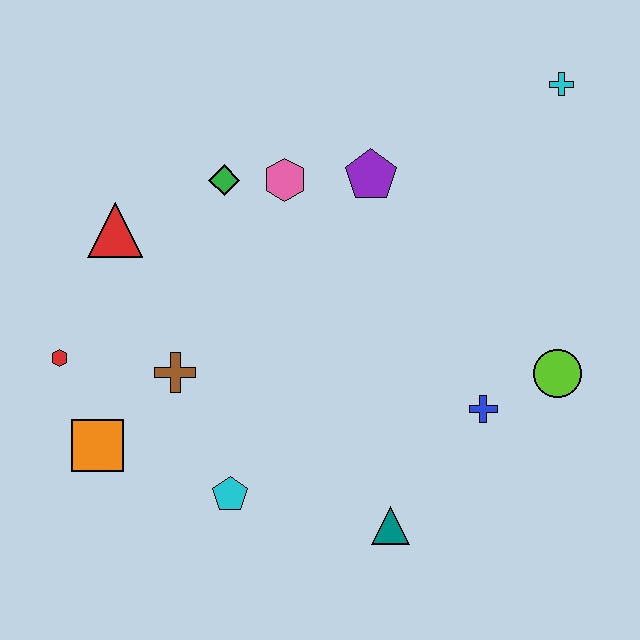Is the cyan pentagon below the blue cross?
Yes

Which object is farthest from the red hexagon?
The cyan cross is farthest from the red hexagon.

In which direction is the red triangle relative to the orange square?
The red triangle is above the orange square.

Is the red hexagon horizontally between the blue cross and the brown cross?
No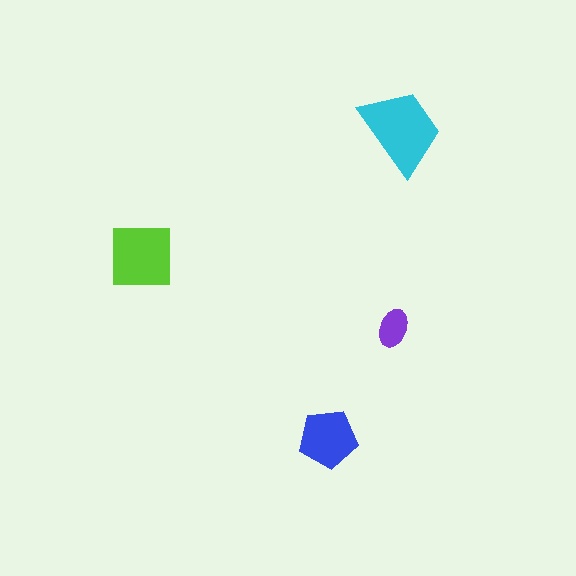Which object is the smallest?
The purple ellipse.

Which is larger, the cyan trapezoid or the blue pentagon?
The cyan trapezoid.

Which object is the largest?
The cyan trapezoid.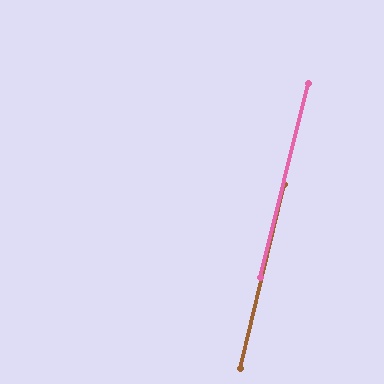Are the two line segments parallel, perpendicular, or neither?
Parallel — their directions differ by only 0.7°.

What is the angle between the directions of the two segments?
Approximately 1 degree.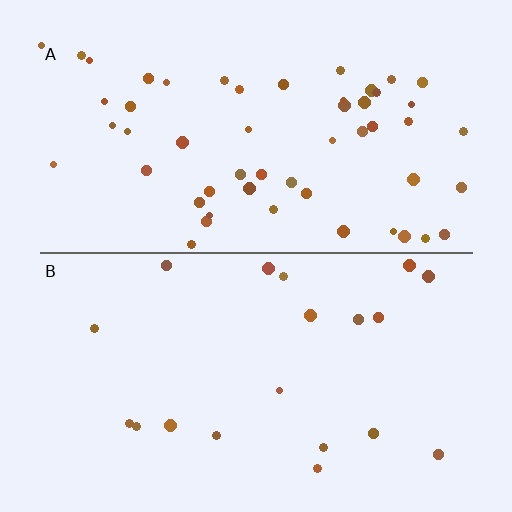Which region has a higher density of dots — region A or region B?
A (the top).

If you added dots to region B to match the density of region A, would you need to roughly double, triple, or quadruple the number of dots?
Approximately triple.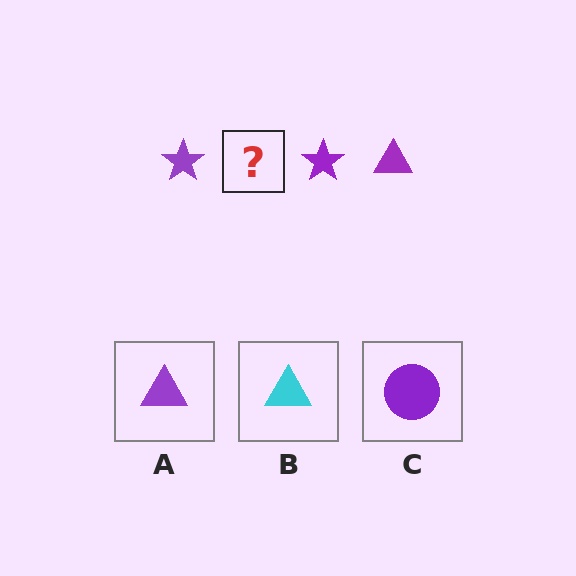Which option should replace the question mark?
Option A.